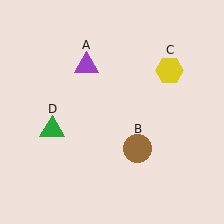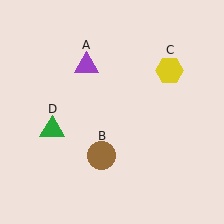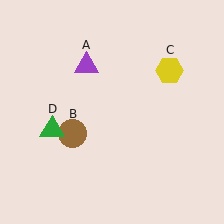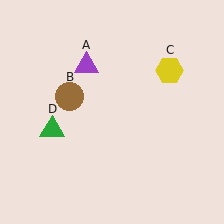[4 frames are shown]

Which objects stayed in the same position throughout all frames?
Purple triangle (object A) and yellow hexagon (object C) and green triangle (object D) remained stationary.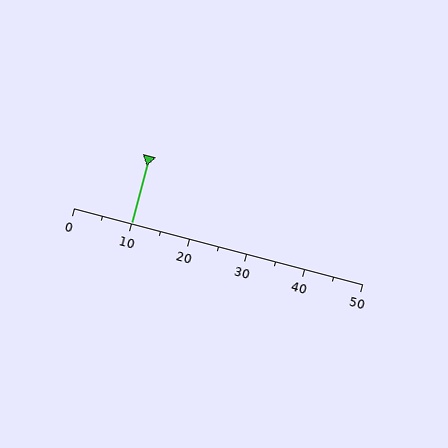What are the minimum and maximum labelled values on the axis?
The axis runs from 0 to 50.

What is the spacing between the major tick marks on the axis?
The major ticks are spaced 10 apart.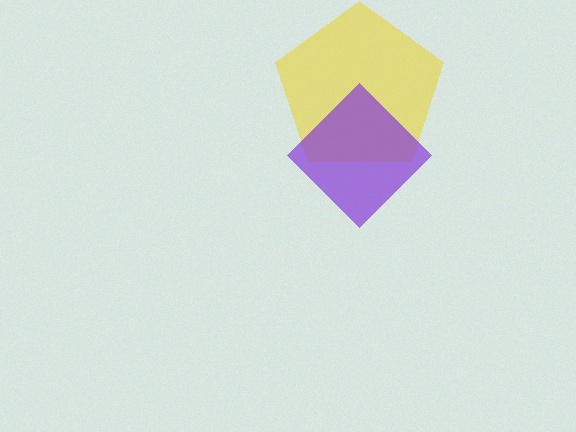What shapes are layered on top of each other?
The layered shapes are: a yellow pentagon, a purple diamond.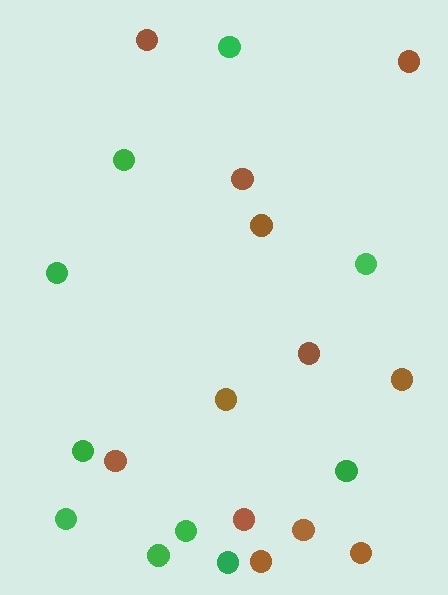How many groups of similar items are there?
There are 2 groups: one group of green circles (10) and one group of brown circles (12).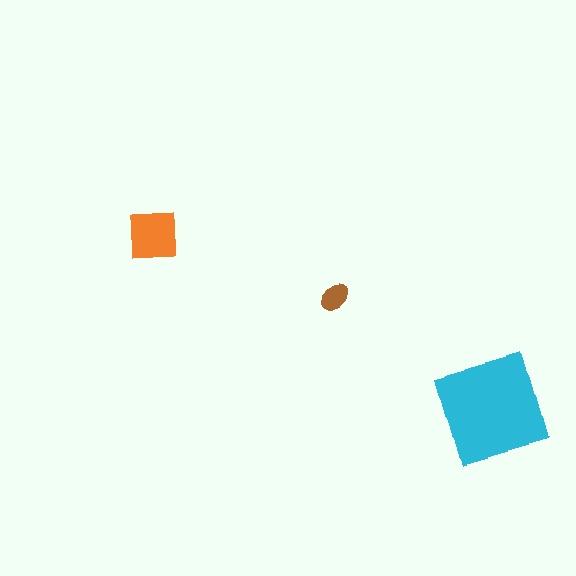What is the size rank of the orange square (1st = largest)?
2nd.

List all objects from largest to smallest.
The cyan diamond, the orange square, the brown ellipse.